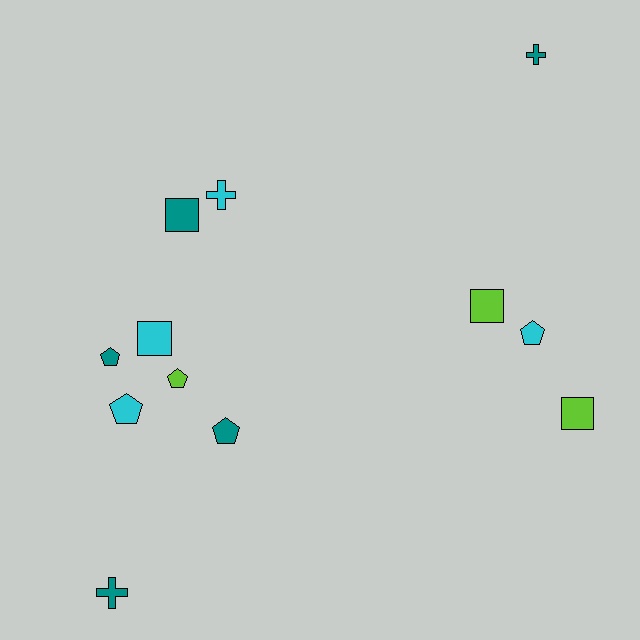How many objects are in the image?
There are 12 objects.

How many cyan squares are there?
There is 1 cyan square.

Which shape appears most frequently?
Pentagon, with 5 objects.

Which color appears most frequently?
Teal, with 5 objects.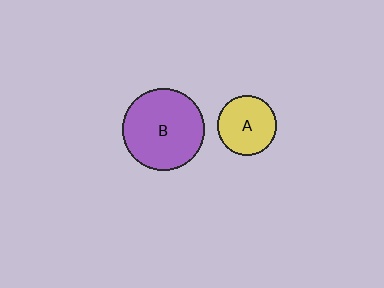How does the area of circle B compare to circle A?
Approximately 1.9 times.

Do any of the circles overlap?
No, none of the circles overlap.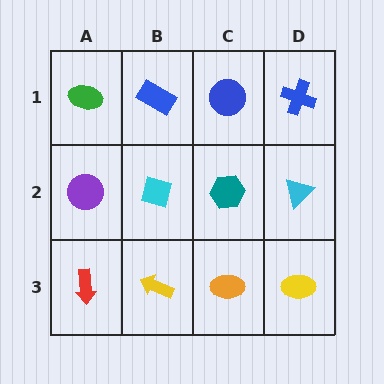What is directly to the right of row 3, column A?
A yellow arrow.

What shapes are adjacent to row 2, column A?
A green ellipse (row 1, column A), a red arrow (row 3, column A), a cyan square (row 2, column B).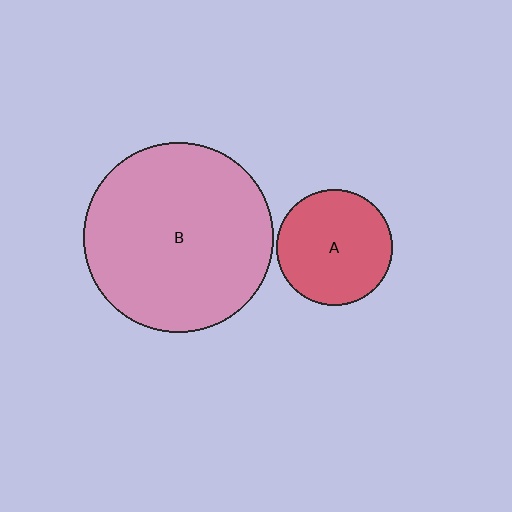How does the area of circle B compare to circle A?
Approximately 2.7 times.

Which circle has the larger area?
Circle B (pink).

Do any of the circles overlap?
No, none of the circles overlap.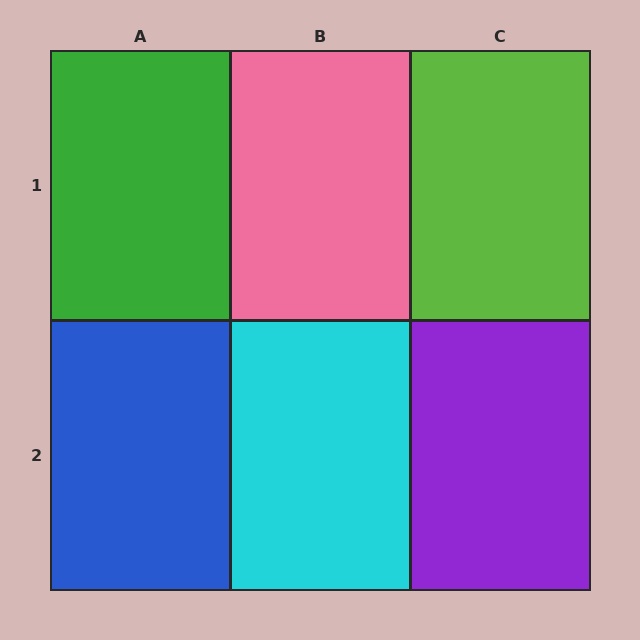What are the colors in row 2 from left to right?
Blue, cyan, purple.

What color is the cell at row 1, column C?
Lime.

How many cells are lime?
1 cell is lime.